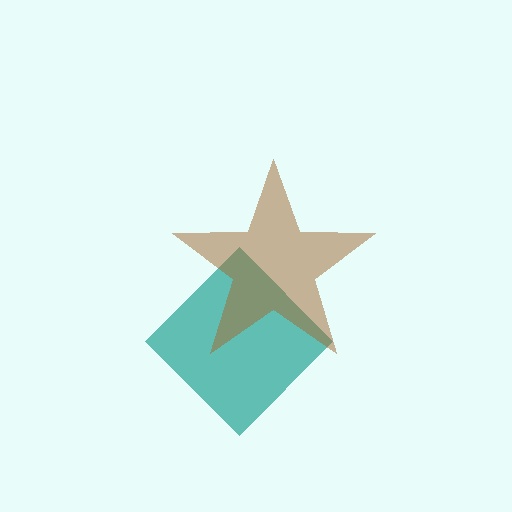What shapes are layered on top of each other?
The layered shapes are: a teal diamond, a brown star.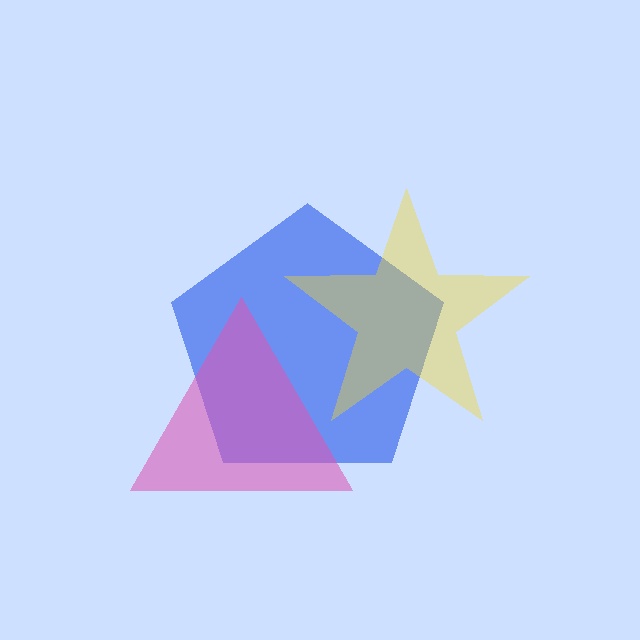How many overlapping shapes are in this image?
There are 3 overlapping shapes in the image.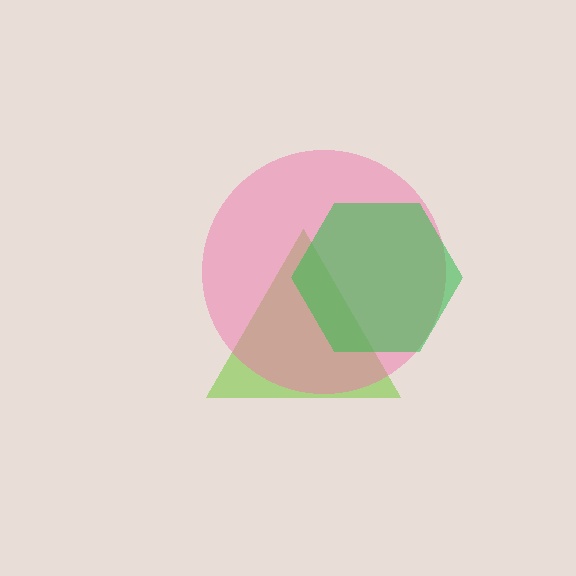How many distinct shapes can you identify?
There are 3 distinct shapes: a lime triangle, a pink circle, a green hexagon.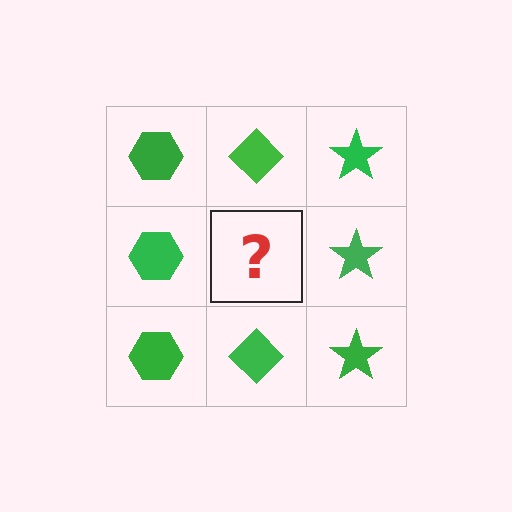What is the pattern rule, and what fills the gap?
The rule is that each column has a consistent shape. The gap should be filled with a green diamond.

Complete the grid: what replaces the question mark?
The question mark should be replaced with a green diamond.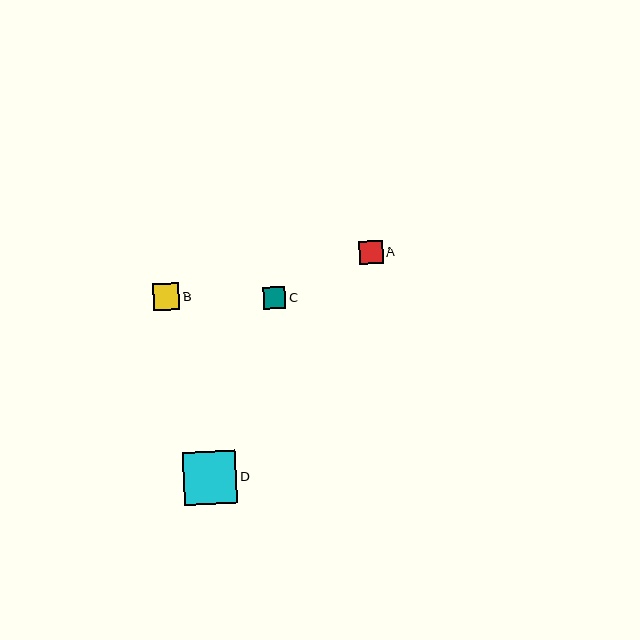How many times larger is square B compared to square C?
Square B is approximately 1.2 times the size of square C.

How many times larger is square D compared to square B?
Square D is approximately 2.0 times the size of square B.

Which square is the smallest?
Square C is the smallest with a size of approximately 22 pixels.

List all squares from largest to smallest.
From largest to smallest: D, B, A, C.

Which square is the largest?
Square D is the largest with a size of approximately 53 pixels.